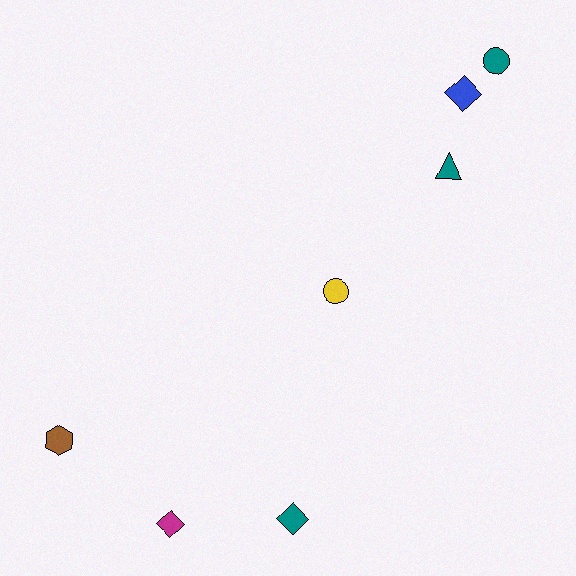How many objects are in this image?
There are 7 objects.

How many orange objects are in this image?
There are no orange objects.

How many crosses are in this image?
There are no crosses.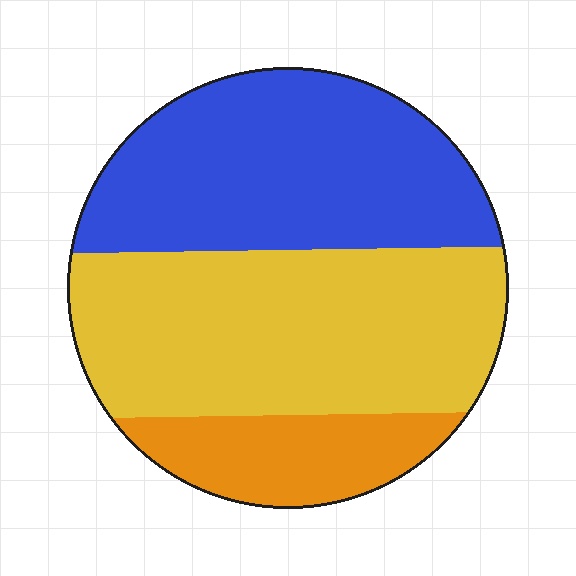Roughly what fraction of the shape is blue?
Blue covers roughly 40% of the shape.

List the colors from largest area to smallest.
From largest to smallest: yellow, blue, orange.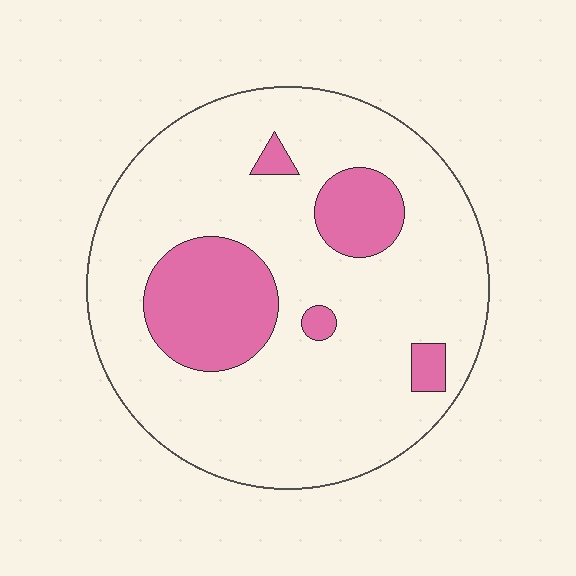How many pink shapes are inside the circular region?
5.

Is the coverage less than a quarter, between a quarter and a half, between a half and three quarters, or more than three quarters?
Less than a quarter.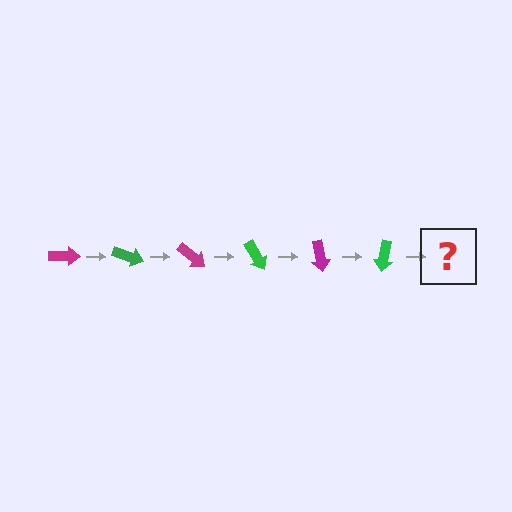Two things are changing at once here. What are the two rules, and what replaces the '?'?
The two rules are that it rotates 20 degrees each step and the color cycles through magenta and green. The '?' should be a magenta arrow, rotated 120 degrees from the start.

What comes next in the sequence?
The next element should be a magenta arrow, rotated 120 degrees from the start.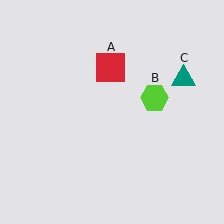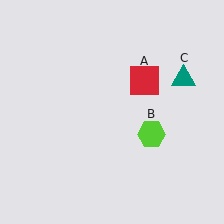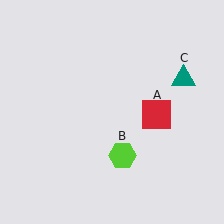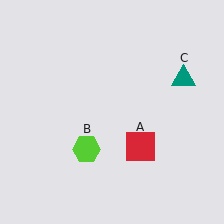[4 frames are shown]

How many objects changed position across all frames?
2 objects changed position: red square (object A), lime hexagon (object B).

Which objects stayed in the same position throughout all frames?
Teal triangle (object C) remained stationary.